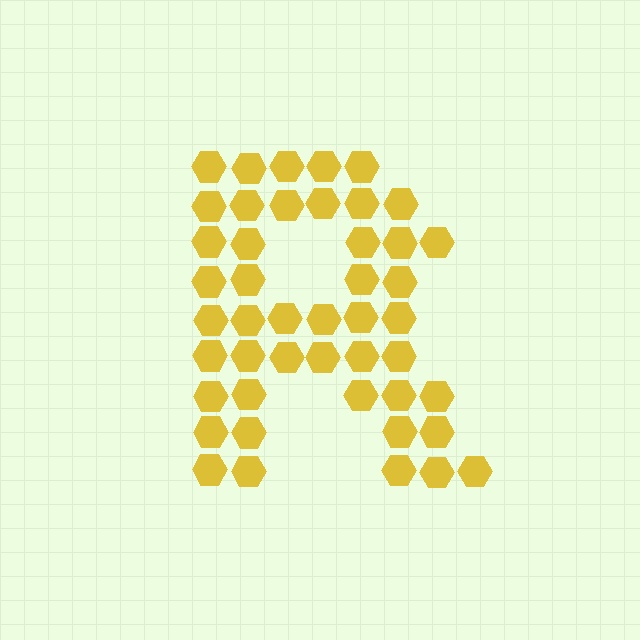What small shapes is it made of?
It is made of small hexagons.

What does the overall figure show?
The overall figure shows the letter R.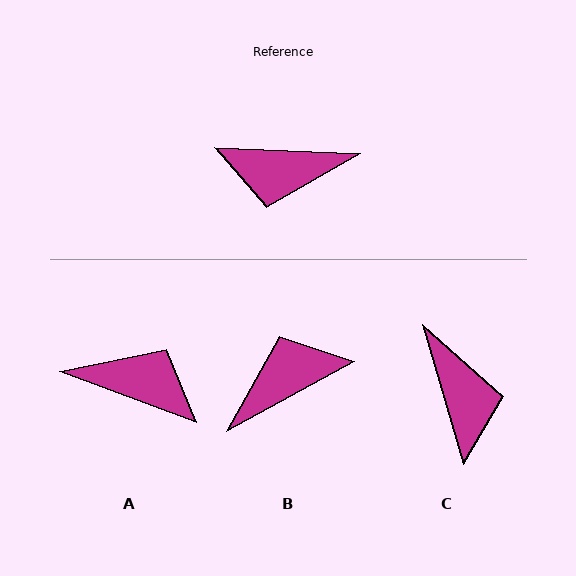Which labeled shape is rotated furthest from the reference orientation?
A, about 162 degrees away.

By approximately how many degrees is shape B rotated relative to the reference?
Approximately 149 degrees clockwise.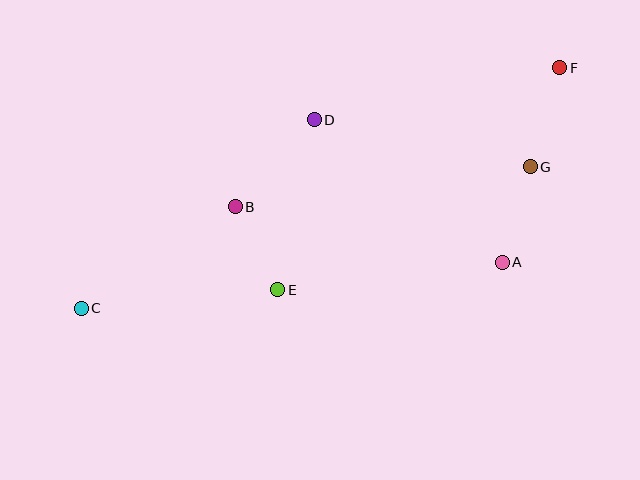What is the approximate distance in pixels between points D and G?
The distance between D and G is approximately 221 pixels.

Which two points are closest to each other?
Points B and E are closest to each other.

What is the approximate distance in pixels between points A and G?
The distance between A and G is approximately 100 pixels.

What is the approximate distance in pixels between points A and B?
The distance between A and B is approximately 273 pixels.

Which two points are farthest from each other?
Points C and F are farthest from each other.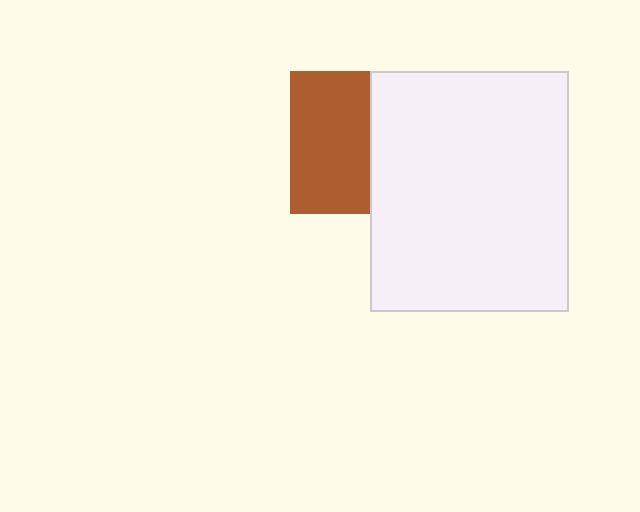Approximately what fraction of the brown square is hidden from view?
Roughly 44% of the brown square is hidden behind the white rectangle.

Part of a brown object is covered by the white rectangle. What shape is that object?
It is a square.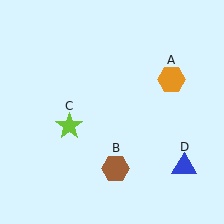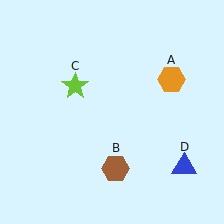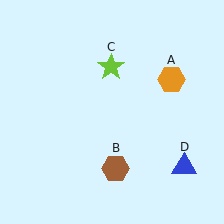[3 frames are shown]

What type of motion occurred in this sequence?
The lime star (object C) rotated clockwise around the center of the scene.